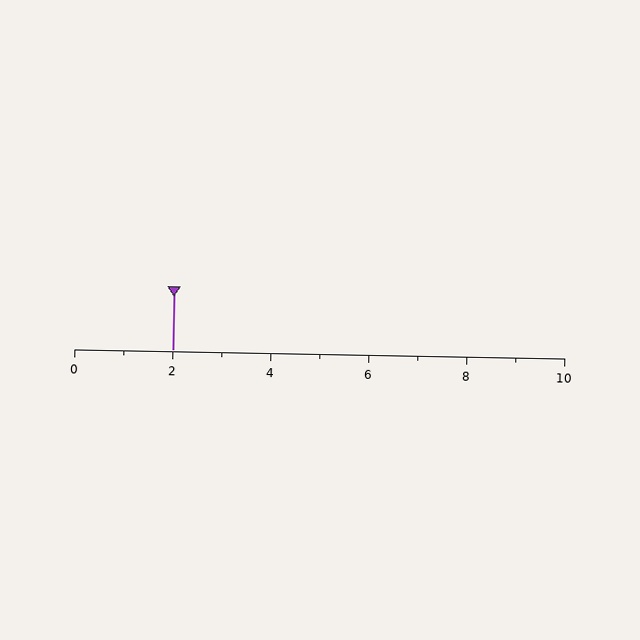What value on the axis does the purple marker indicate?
The marker indicates approximately 2.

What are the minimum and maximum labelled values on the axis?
The axis runs from 0 to 10.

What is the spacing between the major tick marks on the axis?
The major ticks are spaced 2 apart.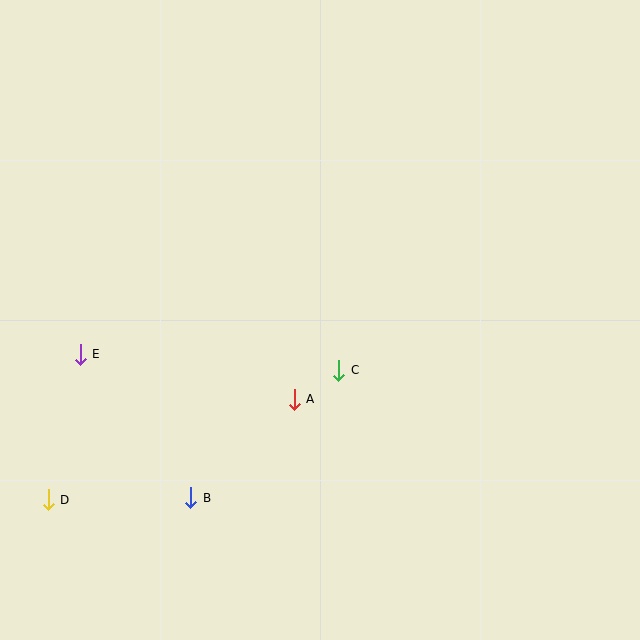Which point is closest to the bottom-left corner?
Point D is closest to the bottom-left corner.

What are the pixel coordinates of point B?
Point B is at (191, 498).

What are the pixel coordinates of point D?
Point D is at (48, 500).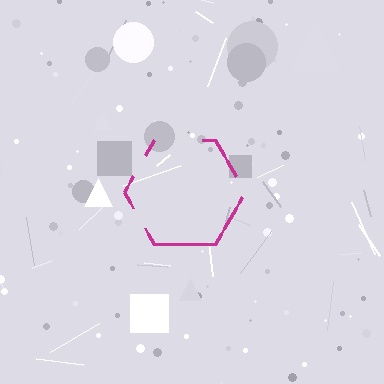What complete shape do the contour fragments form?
The contour fragments form a hexagon.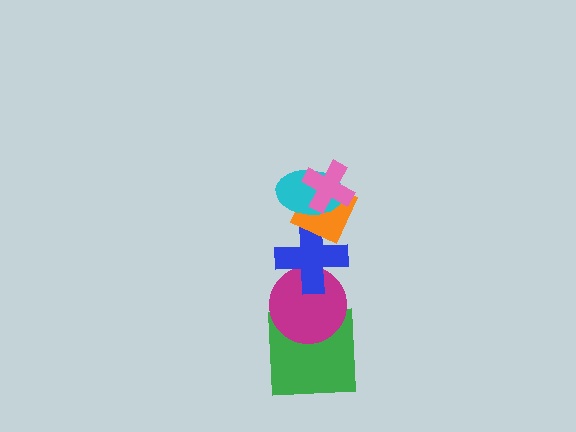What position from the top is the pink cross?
The pink cross is 1st from the top.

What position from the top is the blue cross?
The blue cross is 4th from the top.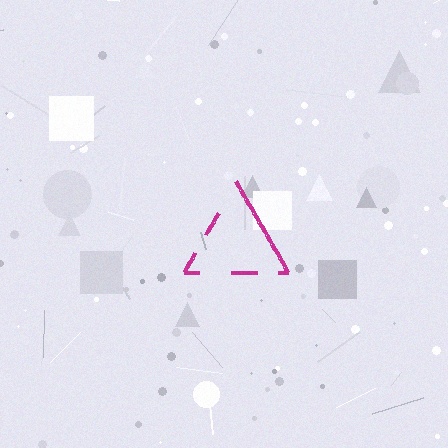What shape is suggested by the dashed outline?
The dashed outline suggests a triangle.